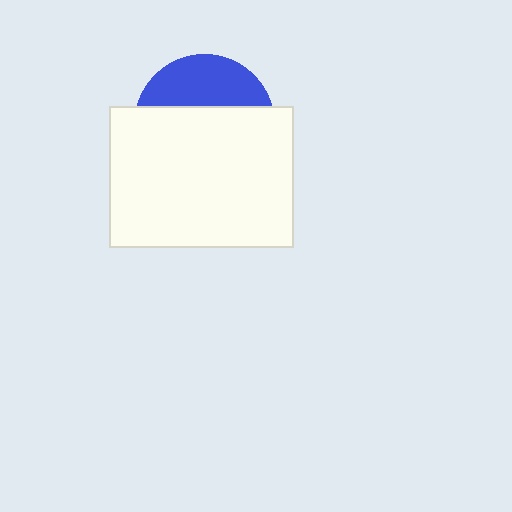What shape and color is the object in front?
The object in front is a white rectangle.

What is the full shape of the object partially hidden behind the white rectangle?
The partially hidden object is a blue circle.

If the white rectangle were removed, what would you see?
You would see the complete blue circle.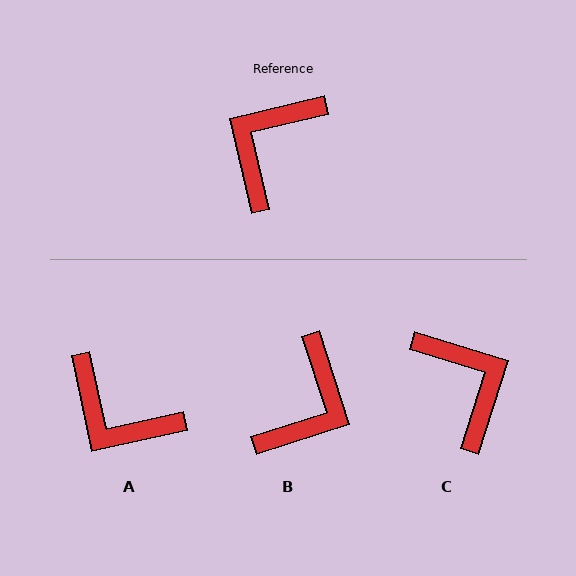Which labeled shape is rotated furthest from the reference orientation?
B, about 175 degrees away.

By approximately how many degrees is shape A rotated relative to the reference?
Approximately 89 degrees counter-clockwise.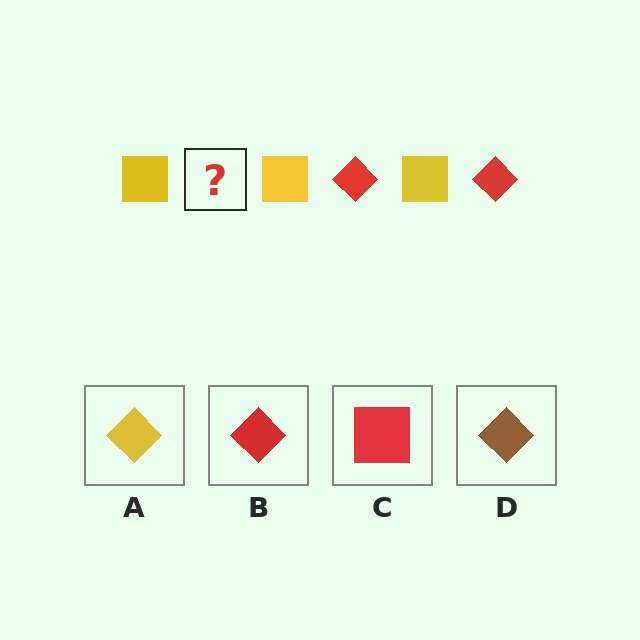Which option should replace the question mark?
Option B.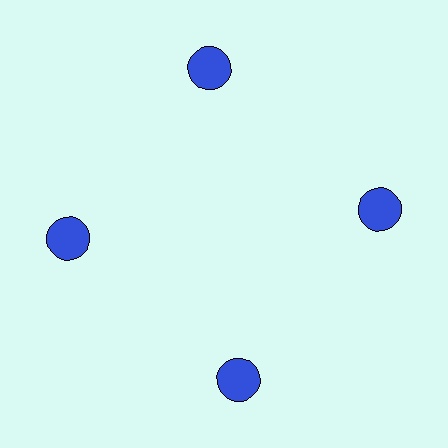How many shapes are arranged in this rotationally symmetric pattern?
There are 4 shapes, arranged in 4 groups of 1.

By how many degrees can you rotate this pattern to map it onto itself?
The pattern maps onto itself every 90 degrees of rotation.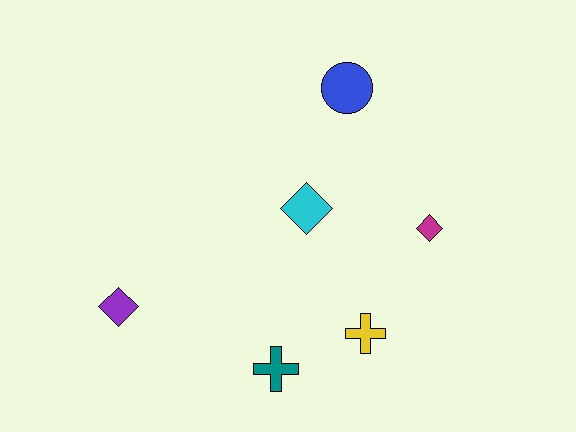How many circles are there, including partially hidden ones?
There is 1 circle.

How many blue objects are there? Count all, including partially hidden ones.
There is 1 blue object.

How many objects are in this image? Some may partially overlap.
There are 6 objects.